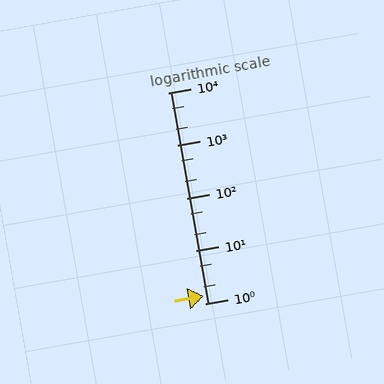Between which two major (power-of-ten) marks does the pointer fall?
The pointer is between 1 and 10.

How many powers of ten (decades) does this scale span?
The scale spans 4 decades, from 1 to 10000.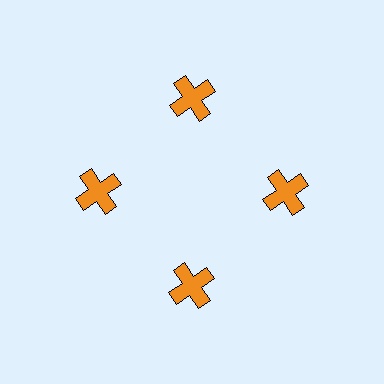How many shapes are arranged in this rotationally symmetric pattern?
There are 4 shapes, arranged in 4 groups of 1.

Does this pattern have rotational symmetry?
Yes, this pattern has 4-fold rotational symmetry. It looks the same after rotating 90 degrees around the center.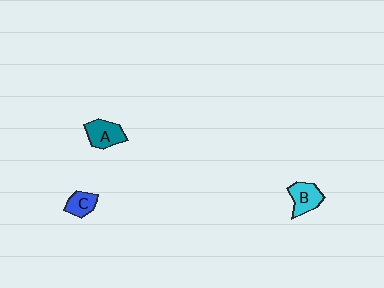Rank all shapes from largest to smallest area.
From largest to smallest: A (teal), B (cyan), C (blue).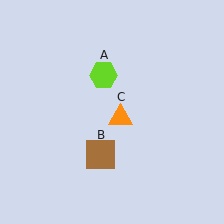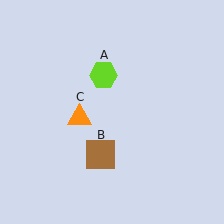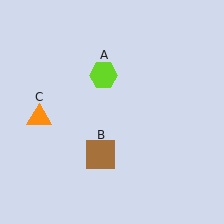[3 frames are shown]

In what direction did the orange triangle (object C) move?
The orange triangle (object C) moved left.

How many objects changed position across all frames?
1 object changed position: orange triangle (object C).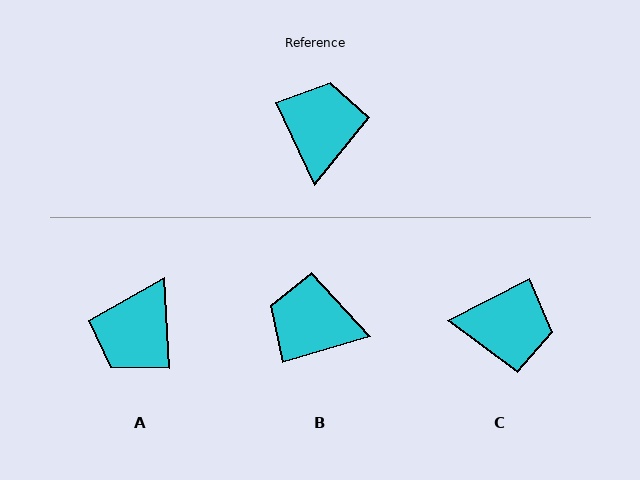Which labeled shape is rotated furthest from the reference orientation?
A, about 158 degrees away.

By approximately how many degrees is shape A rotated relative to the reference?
Approximately 158 degrees counter-clockwise.